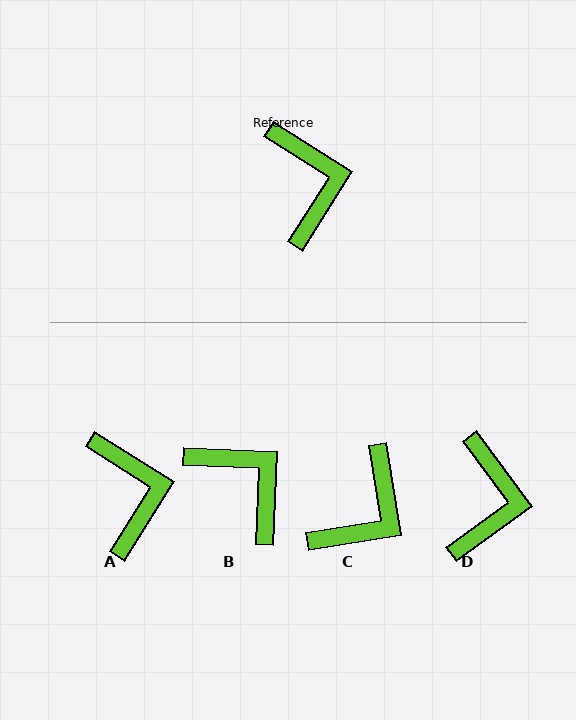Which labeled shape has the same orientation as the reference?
A.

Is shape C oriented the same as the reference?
No, it is off by about 49 degrees.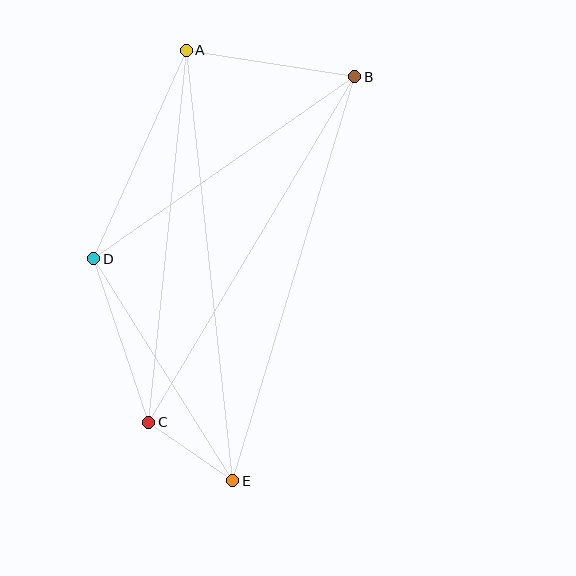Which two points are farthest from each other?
Points A and E are farthest from each other.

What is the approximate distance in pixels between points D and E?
The distance between D and E is approximately 262 pixels.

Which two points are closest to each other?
Points C and E are closest to each other.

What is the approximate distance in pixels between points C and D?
The distance between C and D is approximately 173 pixels.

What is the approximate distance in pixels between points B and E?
The distance between B and E is approximately 422 pixels.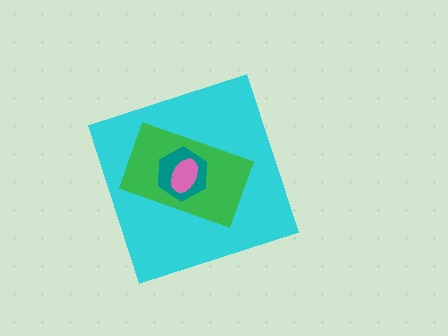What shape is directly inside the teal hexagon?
The pink ellipse.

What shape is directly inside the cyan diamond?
The green rectangle.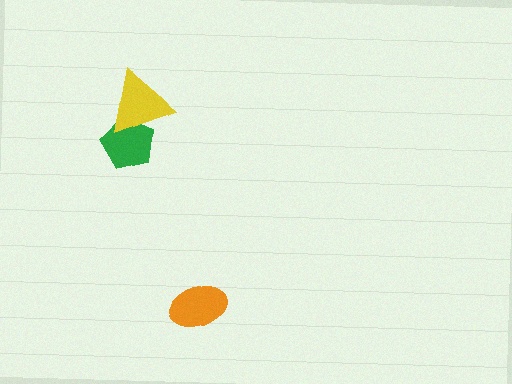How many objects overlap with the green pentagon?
1 object overlaps with the green pentagon.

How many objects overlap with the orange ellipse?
0 objects overlap with the orange ellipse.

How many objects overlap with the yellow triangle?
1 object overlaps with the yellow triangle.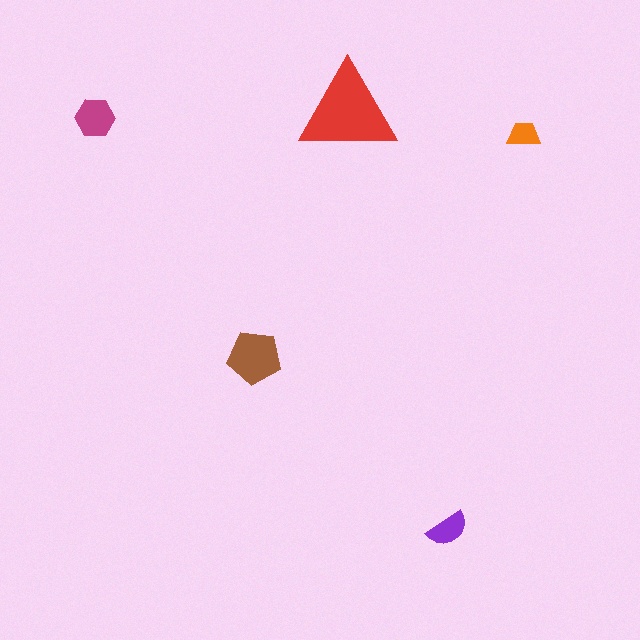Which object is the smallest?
The orange trapezoid.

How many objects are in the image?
There are 5 objects in the image.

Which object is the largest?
The red triangle.